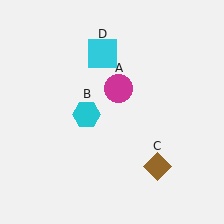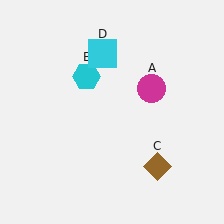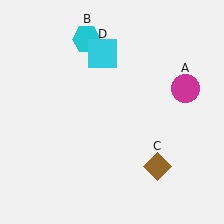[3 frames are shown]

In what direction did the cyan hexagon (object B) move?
The cyan hexagon (object B) moved up.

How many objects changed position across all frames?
2 objects changed position: magenta circle (object A), cyan hexagon (object B).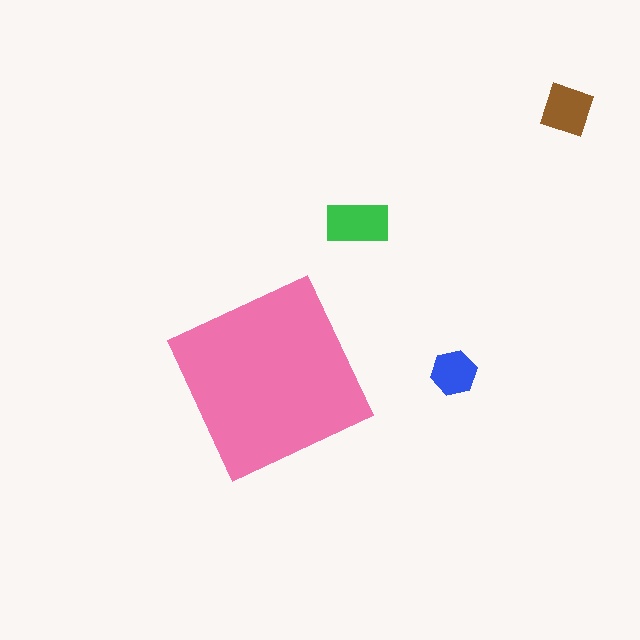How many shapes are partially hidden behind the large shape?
0 shapes are partially hidden.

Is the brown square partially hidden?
No, the brown square is fully visible.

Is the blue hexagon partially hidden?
No, the blue hexagon is fully visible.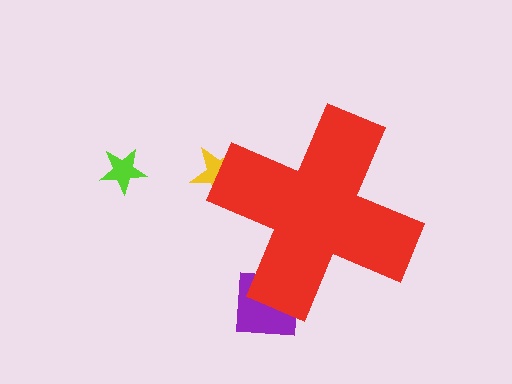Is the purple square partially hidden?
Yes, the purple square is partially hidden behind the red cross.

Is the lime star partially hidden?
No, the lime star is fully visible.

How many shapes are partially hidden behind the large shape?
2 shapes are partially hidden.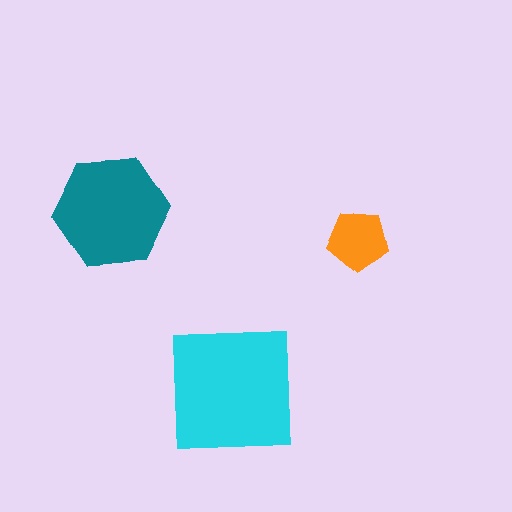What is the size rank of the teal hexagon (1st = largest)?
2nd.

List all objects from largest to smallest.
The cyan square, the teal hexagon, the orange pentagon.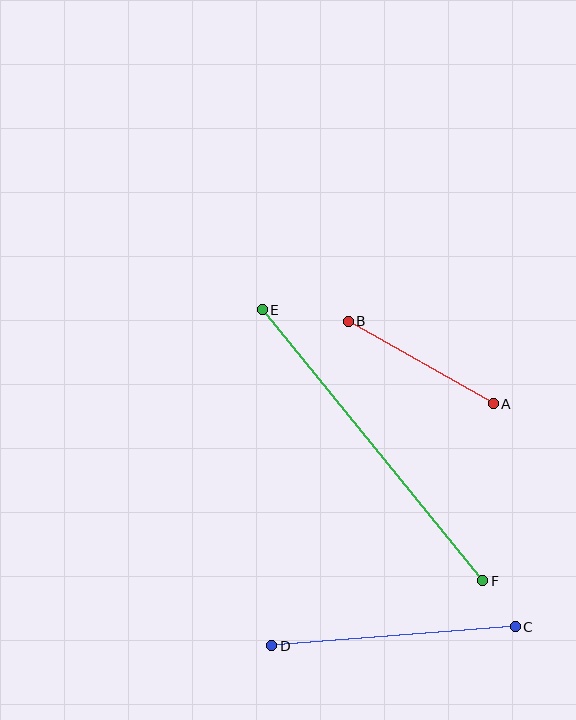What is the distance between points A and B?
The distance is approximately 167 pixels.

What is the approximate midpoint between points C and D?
The midpoint is at approximately (394, 636) pixels.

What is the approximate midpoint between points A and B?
The midpoint is at approximately (421, 362) pixels.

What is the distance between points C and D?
The distance is approximately 244 pixels.